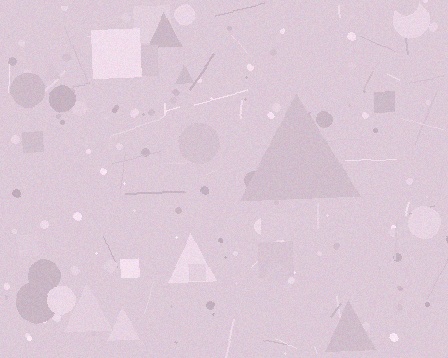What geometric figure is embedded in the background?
A triangle is embedded in the background.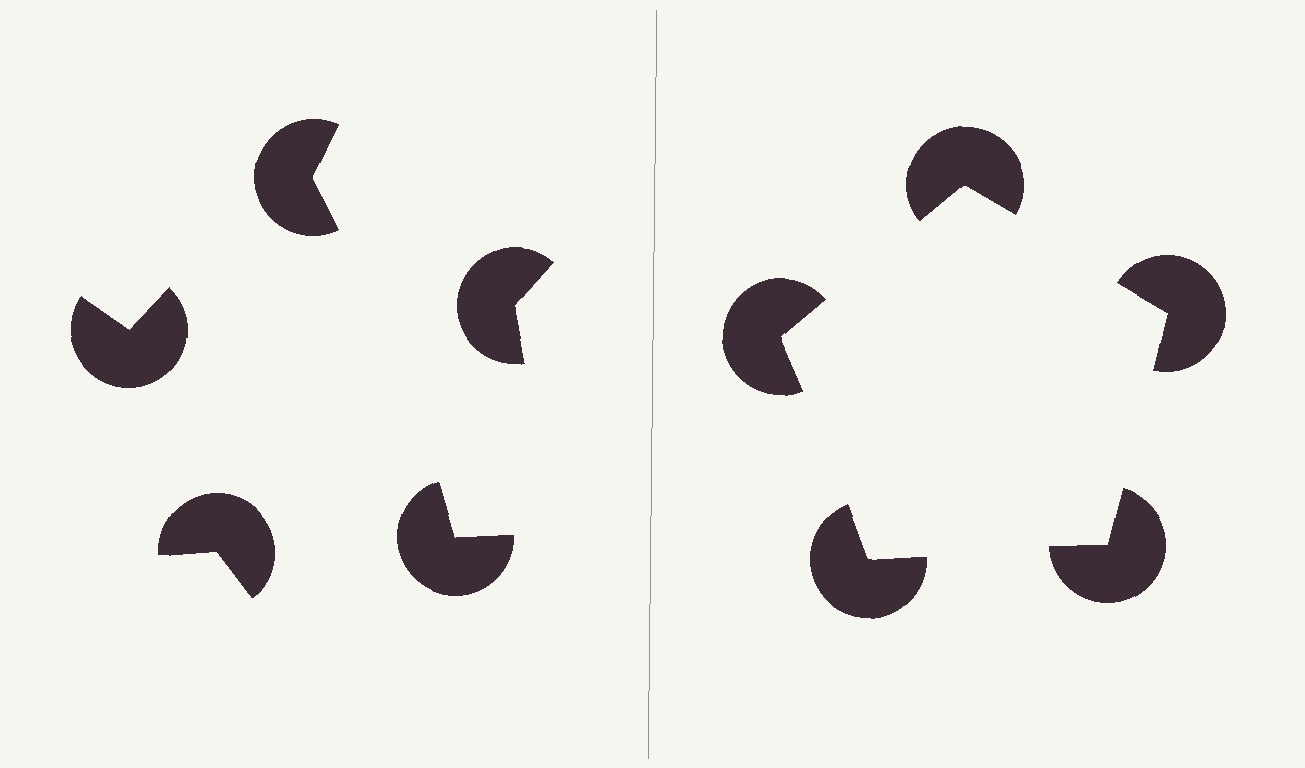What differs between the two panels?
The pac-man discs are positioned identically on both sides; only the wedge orientations differ. On the right they align to a pentagon; on the left they are misaligned.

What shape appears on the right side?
An illusory pentagon.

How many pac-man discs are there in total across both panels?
10 — 5 on each side.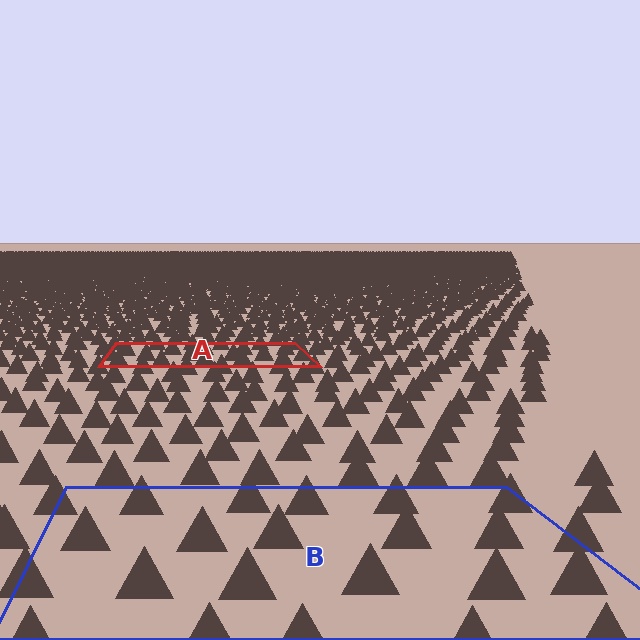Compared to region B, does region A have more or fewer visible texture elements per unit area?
Region A has more texture elements per unit area — they are packed more densely because it is farther away.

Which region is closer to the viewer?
Region B is closer. The texture elements there are larger and more spread out.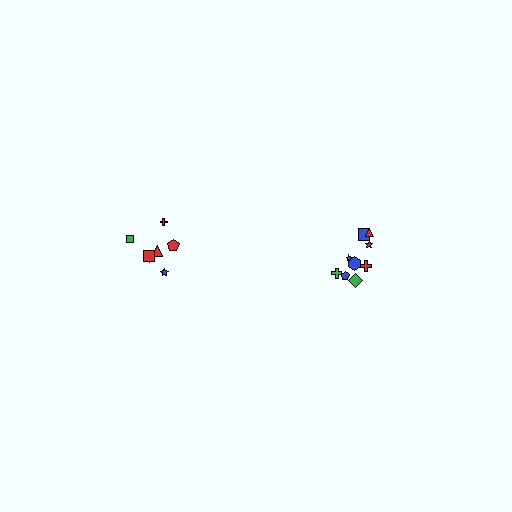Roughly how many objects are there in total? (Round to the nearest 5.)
Roughly 15 objects in total.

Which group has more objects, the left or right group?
The right group.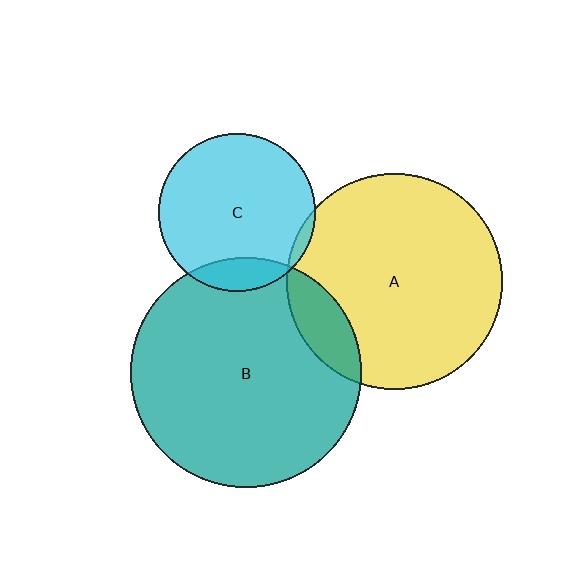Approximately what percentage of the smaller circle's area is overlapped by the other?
Approximately 5%.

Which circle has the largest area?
Circle B (teal).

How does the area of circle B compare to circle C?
Approximately 2.1 times.